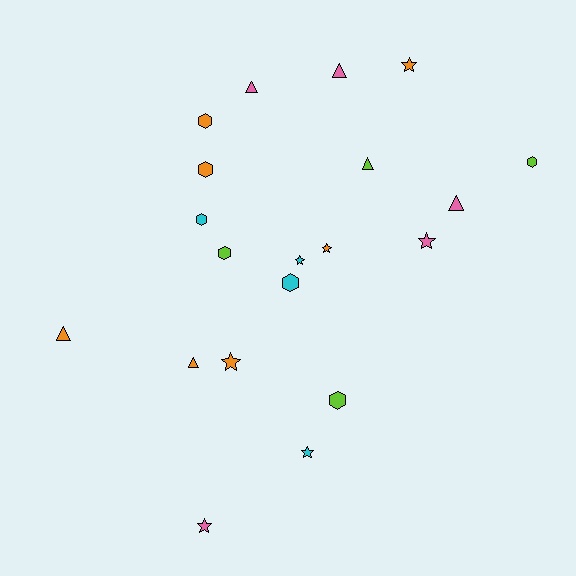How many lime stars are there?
There are no lime stars.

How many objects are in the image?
There are 20 objects.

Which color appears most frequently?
Orange, with 7 objects.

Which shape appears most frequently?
Hexagon, with 7 objects.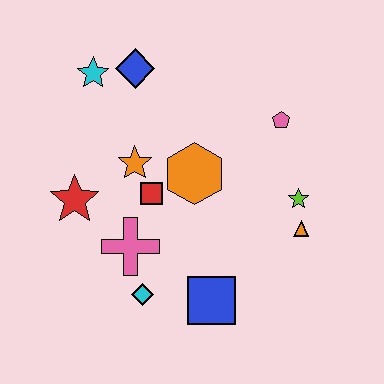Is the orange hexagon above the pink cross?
Yes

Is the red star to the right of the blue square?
No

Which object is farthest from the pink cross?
The pink pentagon is farthest from the pink cross.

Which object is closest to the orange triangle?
The lime star is closest to the orange triangle.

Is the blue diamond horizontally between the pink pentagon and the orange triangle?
No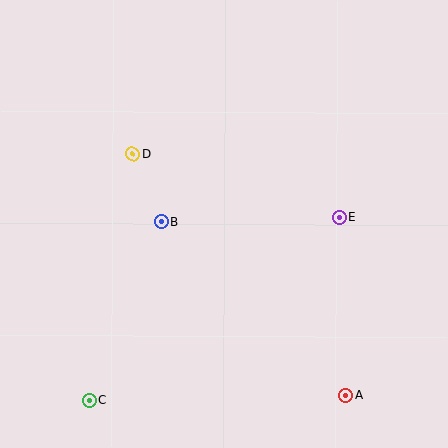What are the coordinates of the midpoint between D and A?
The midpoint between D and A is at (240, 274).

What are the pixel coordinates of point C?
Point C is at (89, 401).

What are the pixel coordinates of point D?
Point D is at (133, 154).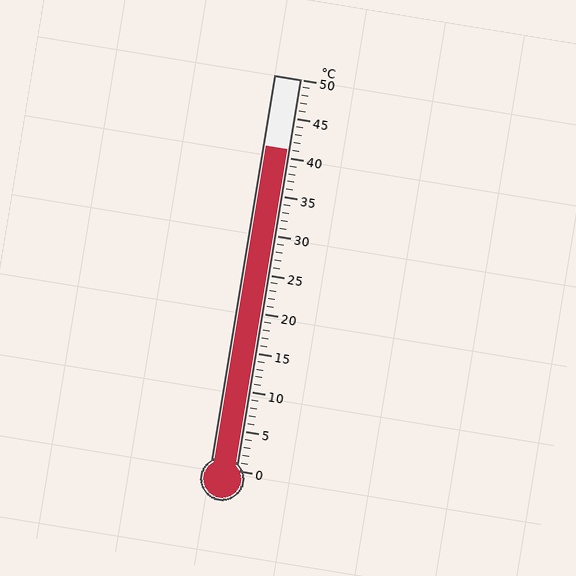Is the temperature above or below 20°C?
The temperature is above 20°C.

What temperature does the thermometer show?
The thermometer shows approximately 41°C.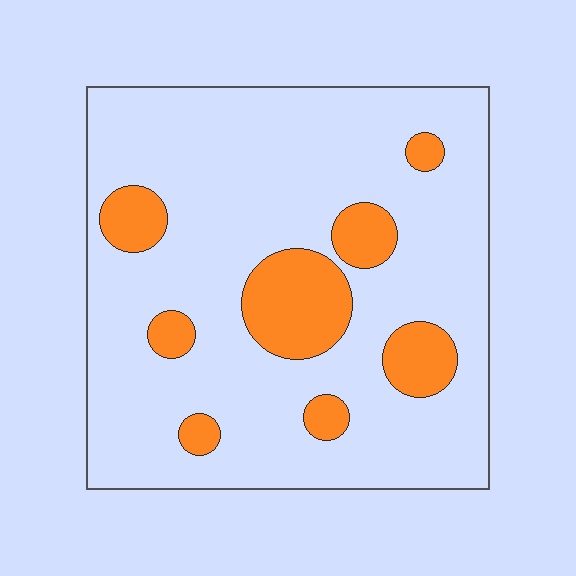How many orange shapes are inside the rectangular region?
8.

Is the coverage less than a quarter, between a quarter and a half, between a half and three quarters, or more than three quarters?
Less than a quarter.